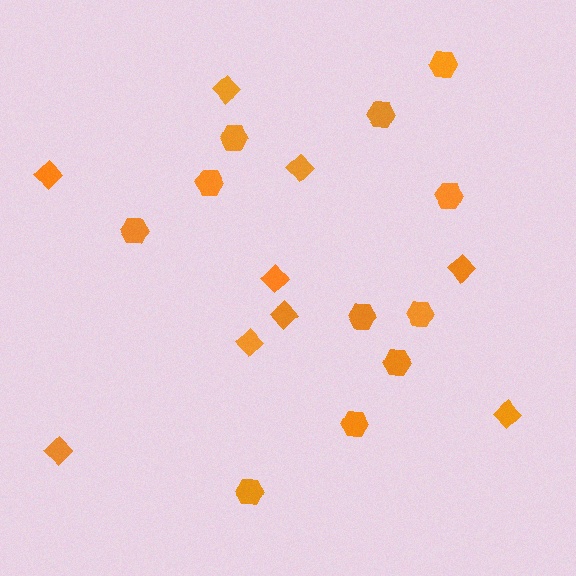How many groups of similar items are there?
There are 2 groups: one group of hexagons (11) and one group of diamonds (9).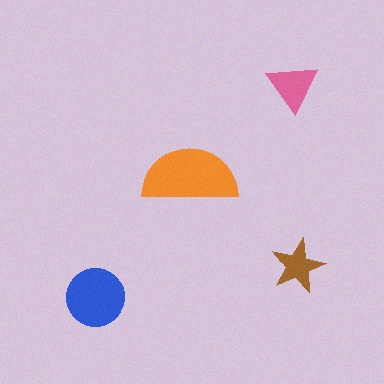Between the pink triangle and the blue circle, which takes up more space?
The blue circle.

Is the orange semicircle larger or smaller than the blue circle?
Larger.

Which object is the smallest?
The brown star.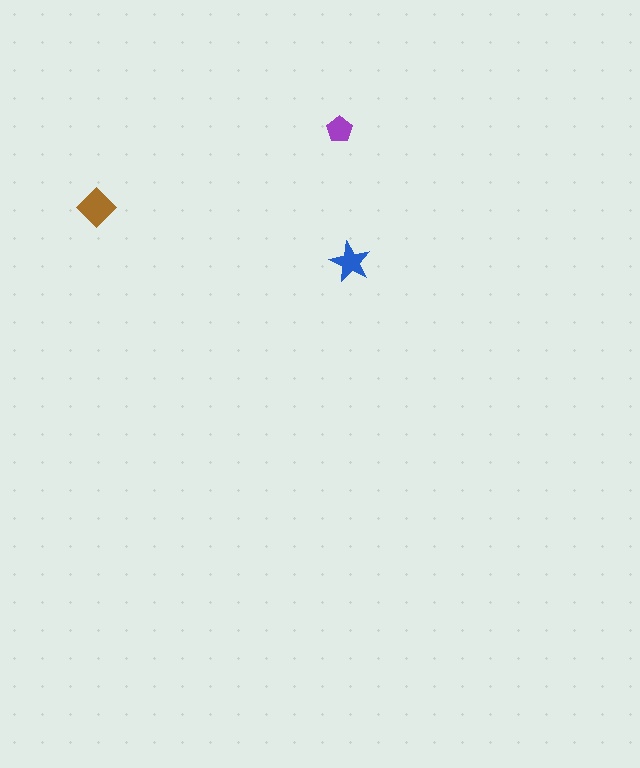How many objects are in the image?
There are 3 objects in the image.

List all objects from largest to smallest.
The brown diamond, the blue star, the purple pentagon.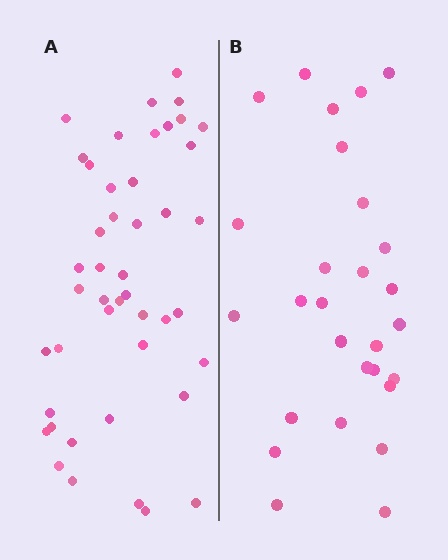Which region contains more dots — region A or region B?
Region A (the left region) has more dots.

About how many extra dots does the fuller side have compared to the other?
Region A has approximately 15 more dots than region B.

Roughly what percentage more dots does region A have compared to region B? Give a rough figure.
About 60% more.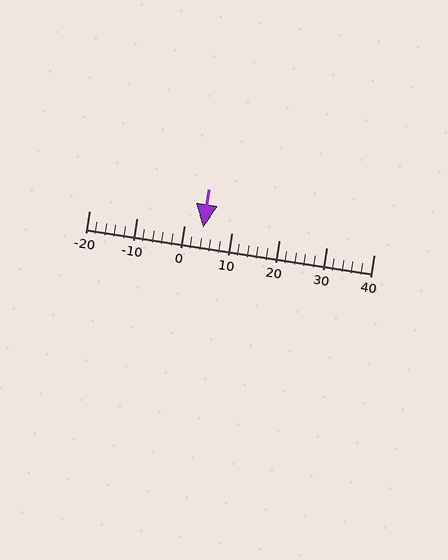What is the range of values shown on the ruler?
The ruler shows values from -20 to 40.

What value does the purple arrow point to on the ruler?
The purple arrow points to approximately 4.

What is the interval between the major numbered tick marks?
The major tick marks are spaced 10 units apart.